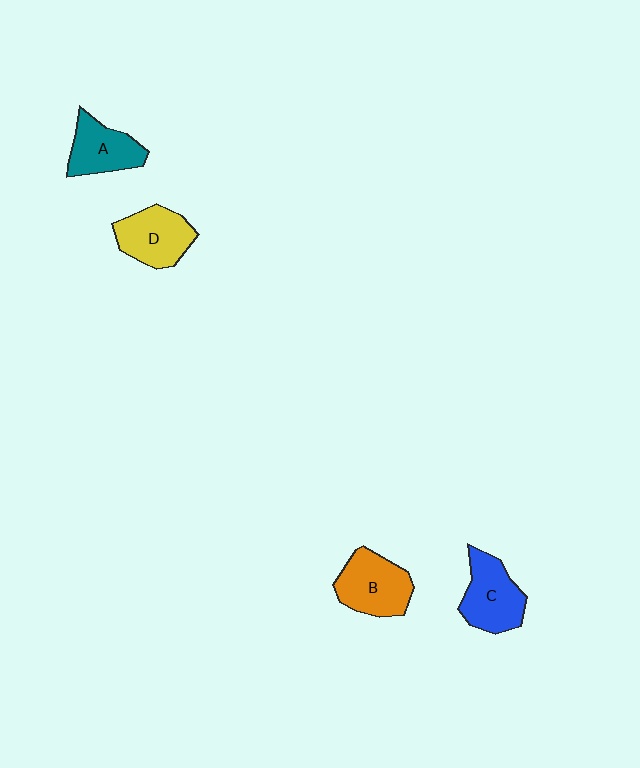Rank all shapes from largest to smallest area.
From largest to smallest: B (orange), C (blue), D (yellow), A (teal).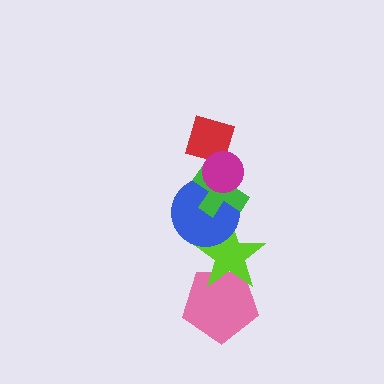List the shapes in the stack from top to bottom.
From top to bottom: the magenta circle, the red diamond, the green cross, the blue circle, the lime star, the pink pentagon.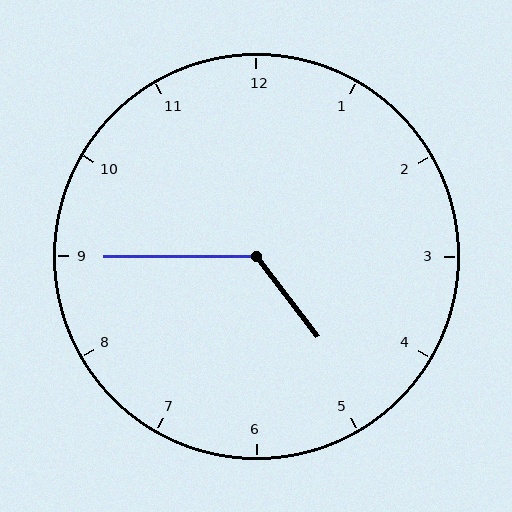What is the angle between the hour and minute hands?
Approximately 128 degrees.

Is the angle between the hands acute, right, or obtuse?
It is obtuse.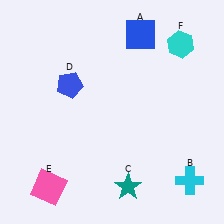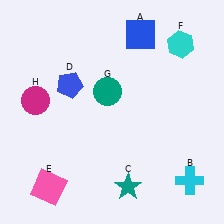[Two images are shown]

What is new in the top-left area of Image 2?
A teal circle (G) was added in the top-left area of Image 2.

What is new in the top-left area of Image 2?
A magenta circle (H) was added in the top-left area of Image 2.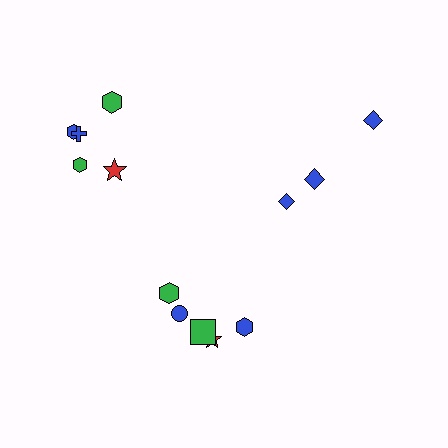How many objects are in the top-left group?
There are 5 objects.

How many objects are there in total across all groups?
There are 13 objects.